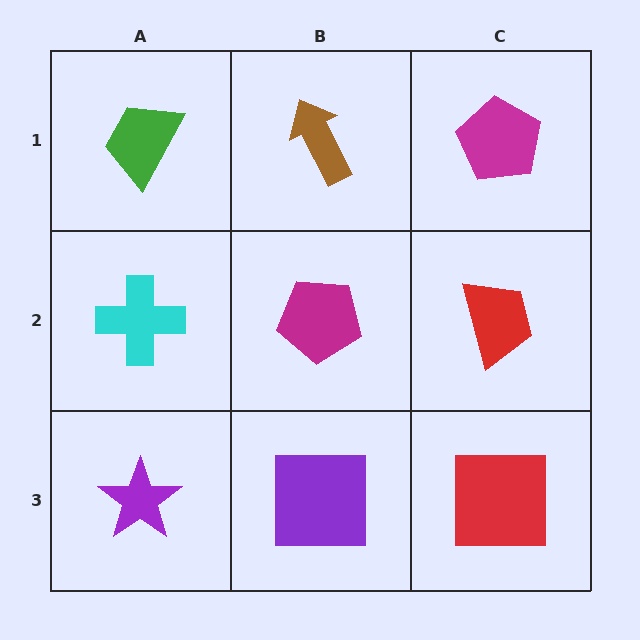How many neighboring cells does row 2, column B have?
4.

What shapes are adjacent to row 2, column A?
A green trapezoid (row 1, column A), a purple star (row 3, column A), a magenta pentagon (row 2, column B).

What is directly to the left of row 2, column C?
A magenta pentagon.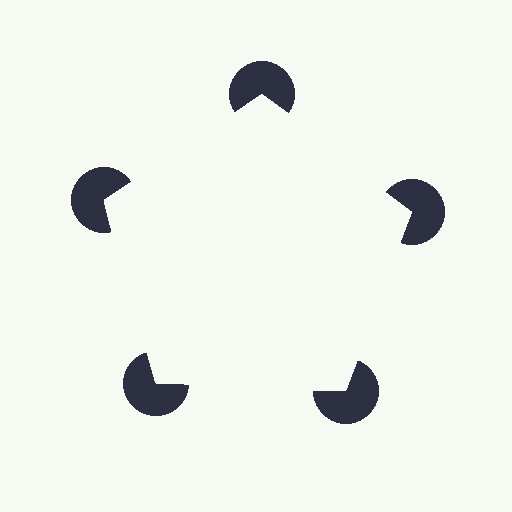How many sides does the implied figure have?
5 sides.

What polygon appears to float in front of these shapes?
An illusory pentagon — its edges are inferred from the aligned wedge cuts in the pac-man discs, not physically drawn.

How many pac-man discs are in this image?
There are 5 — one at each vertex of the illusory pentagon.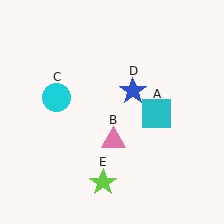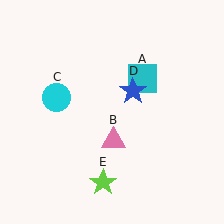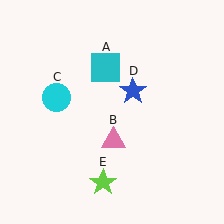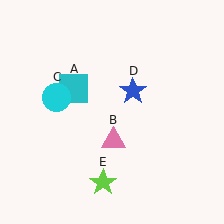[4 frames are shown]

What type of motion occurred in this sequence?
The cyan square (object A) rotated counterclockwise around the center of the scene.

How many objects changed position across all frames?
1 object changed position: cyan square (object A).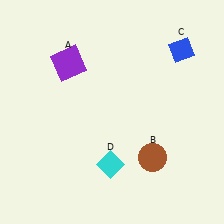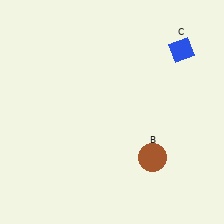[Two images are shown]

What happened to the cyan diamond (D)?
The cyan diamond (D) was removed in Image 2. It was in the bottom-left area of Image 1.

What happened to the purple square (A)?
The purple square (A) was removed in Image 2. It was in the top-left area of Image 1.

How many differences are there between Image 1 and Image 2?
There are 2 differences between the two images.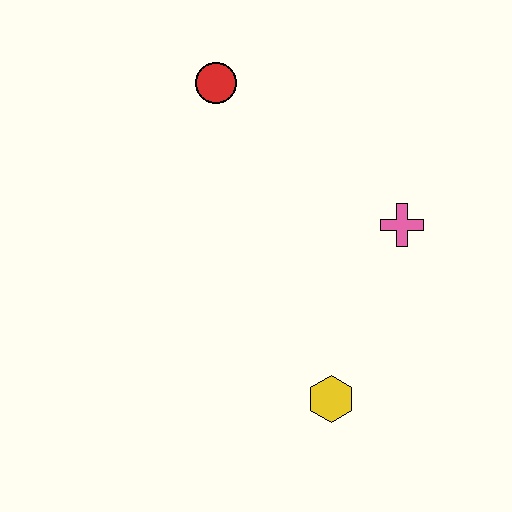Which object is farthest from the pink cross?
The red circle is farthest from the pink cross.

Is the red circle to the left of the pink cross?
Yes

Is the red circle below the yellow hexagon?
No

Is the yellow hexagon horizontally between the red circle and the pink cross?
Yes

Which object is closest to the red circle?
The pink cross is closest to the red circle.